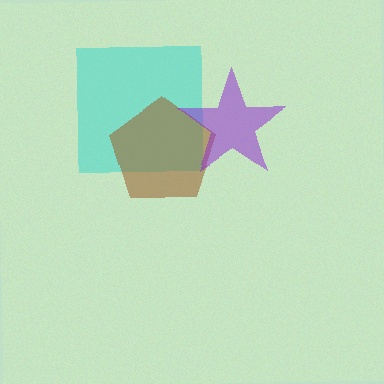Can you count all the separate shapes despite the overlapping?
Yes, there are 3 separate shapes.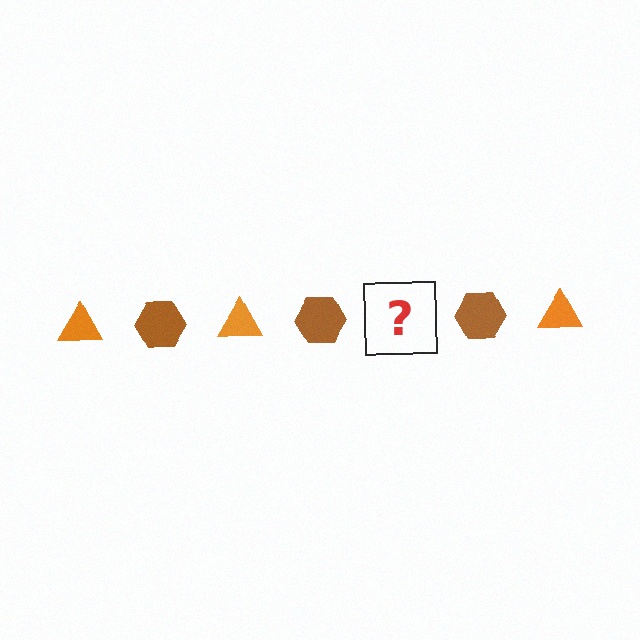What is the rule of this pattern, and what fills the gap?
The rule is that the pattern alternates between orange triangle and brown hexagon. The gap should be filled with an orange triangle.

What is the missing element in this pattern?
The missing element is an orange triangle.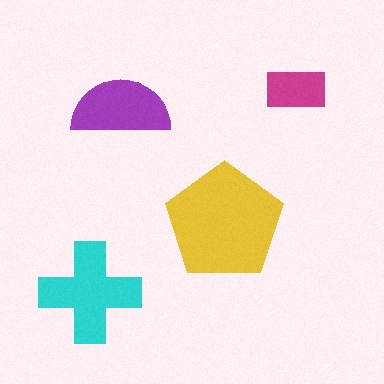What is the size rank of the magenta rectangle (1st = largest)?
4th.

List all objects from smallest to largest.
The magenta rectangle, the purple semicircle, the cyan cross, the yellow pentagon.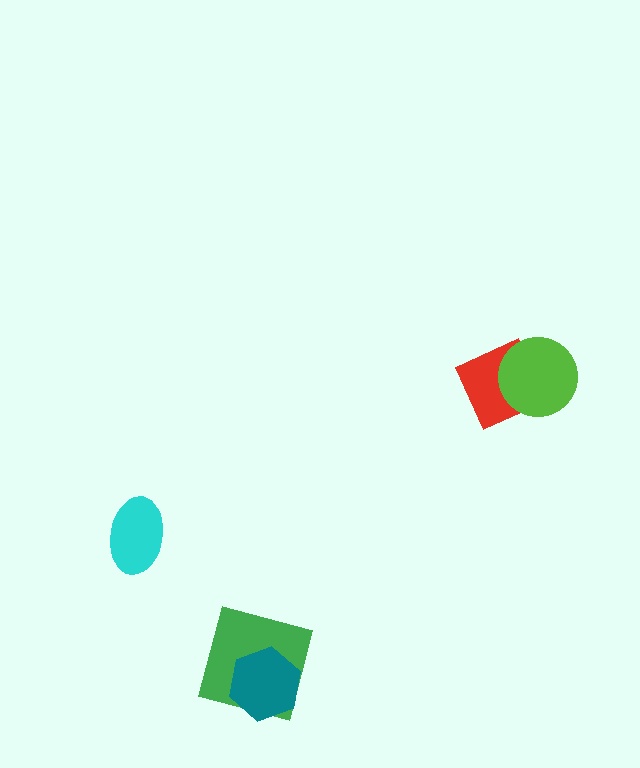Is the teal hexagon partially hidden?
No, no other shape covers it.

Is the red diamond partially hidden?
Yes, it is partially covered by another shape.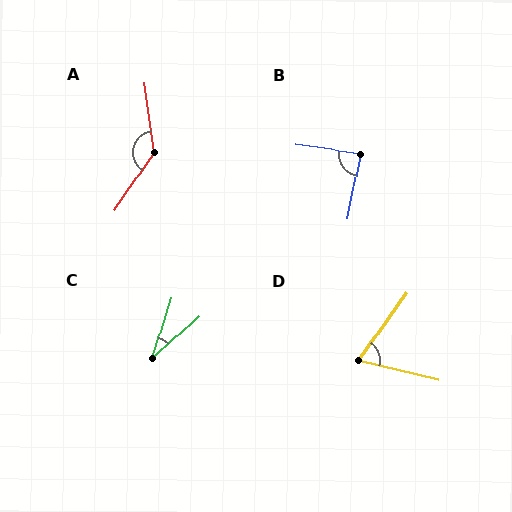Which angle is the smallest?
C, at approximately 30 degrees.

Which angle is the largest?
A, at approximately 138 degrees.